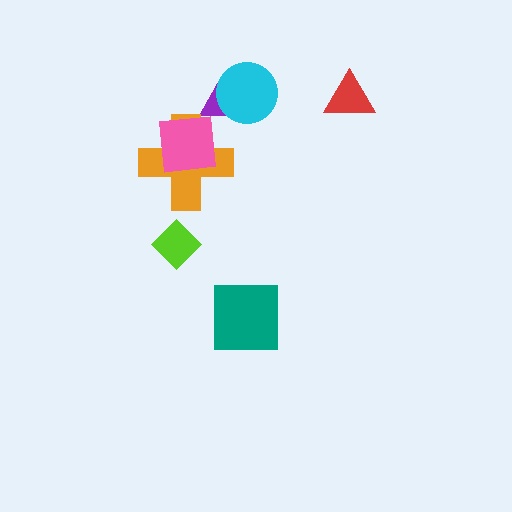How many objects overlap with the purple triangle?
2 objects overlap with the purple triangle.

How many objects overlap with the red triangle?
0 objects overlap with the red triangle.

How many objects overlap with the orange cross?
1 object overlaps with the orange cross.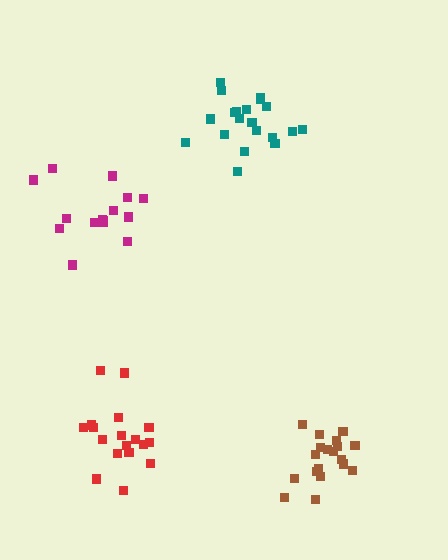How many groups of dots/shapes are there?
There are 4 groups.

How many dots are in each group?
Group 1: 19 dots, Group 2: 18 dots, Group 3: 15 dots, Group 4: 20 dots (72 total).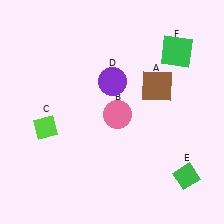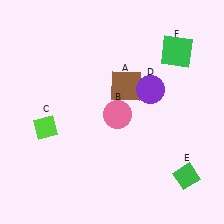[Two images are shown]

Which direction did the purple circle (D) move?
The purple circle (D) moved right.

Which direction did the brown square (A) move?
The brown square (A) moved left.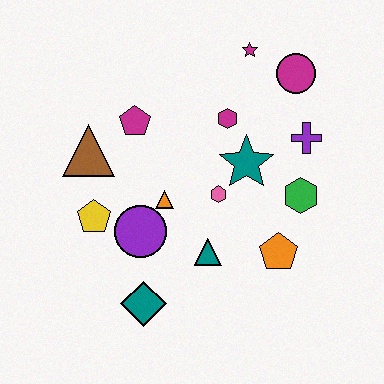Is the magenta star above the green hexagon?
Yes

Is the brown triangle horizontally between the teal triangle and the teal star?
No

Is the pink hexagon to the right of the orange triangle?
Yes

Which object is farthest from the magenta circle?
The teal diamond is farthest from the magenta circle.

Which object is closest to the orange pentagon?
The green hexagon is closest to the orange pentagon.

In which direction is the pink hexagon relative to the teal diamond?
The pink hexagon is above the teal diamond.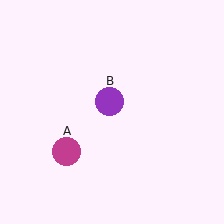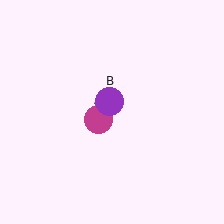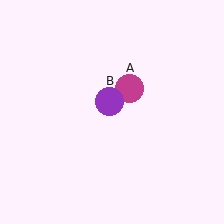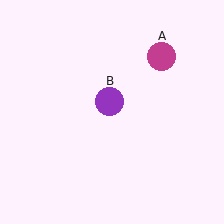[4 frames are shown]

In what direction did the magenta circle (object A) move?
The magenta circle (object A) moved up and to the right.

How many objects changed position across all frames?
1 object changed position: magenta circle (object A).